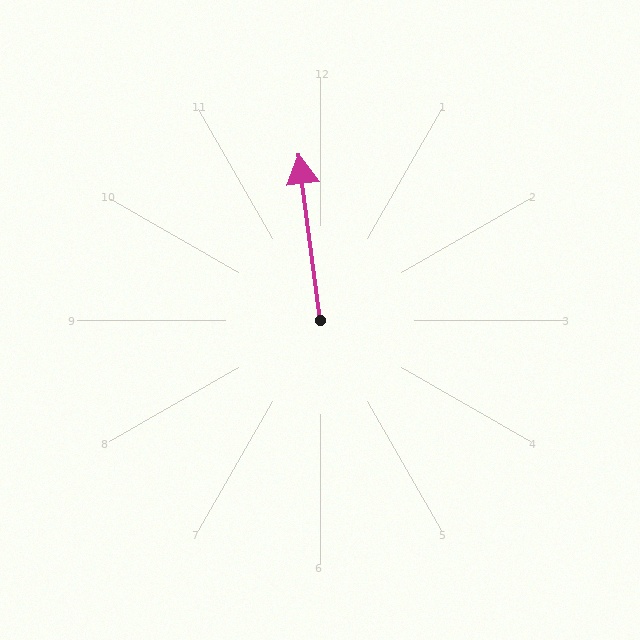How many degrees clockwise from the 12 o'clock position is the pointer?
Approximately 353 degrees.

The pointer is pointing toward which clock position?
Roughly 12 o'clock.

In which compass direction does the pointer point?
North.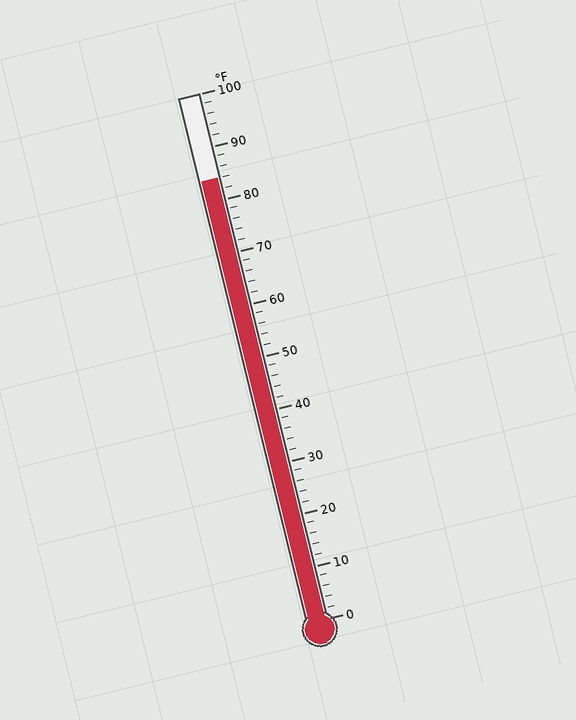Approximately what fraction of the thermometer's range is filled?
The thermometer is filled to approximately 85% of its range.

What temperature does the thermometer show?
The thermometer shows approximately 84°F.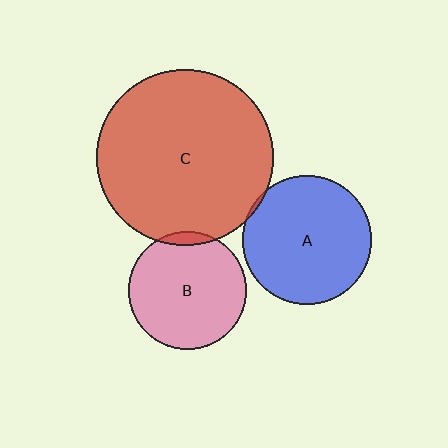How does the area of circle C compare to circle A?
Approximately 1.9 times.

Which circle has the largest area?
Circle C (red).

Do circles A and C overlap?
Yes.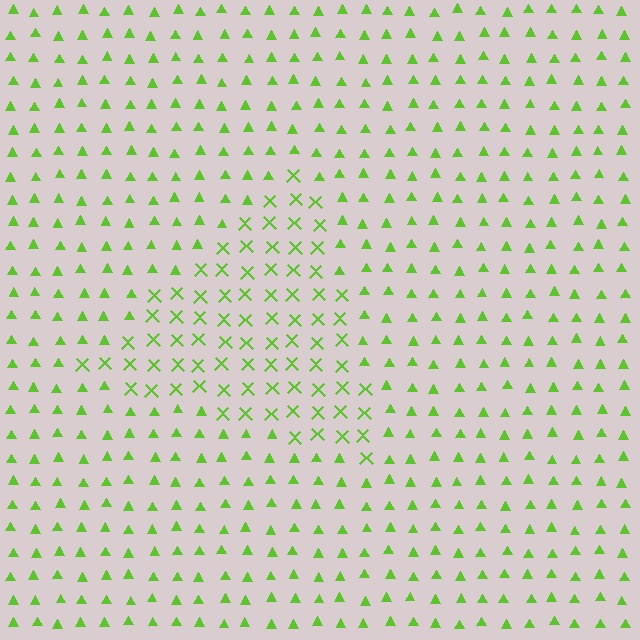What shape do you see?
I see a triangle.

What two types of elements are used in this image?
The image uses X marks inside the triangle region and triangles outside it.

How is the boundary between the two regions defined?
The boundary is defined by a change in element shape: X marks inside vs. triangles outside. All elements share the same color and spacing.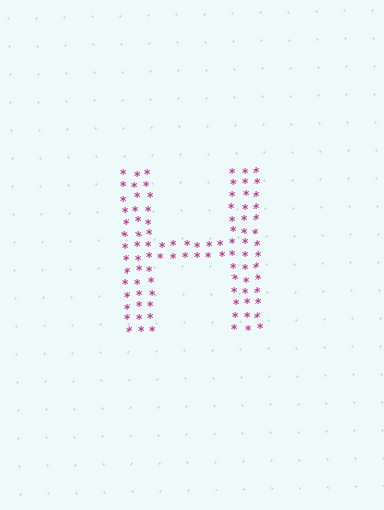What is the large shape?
The large shape is the letter H.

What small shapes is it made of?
It is made of small asterisks.